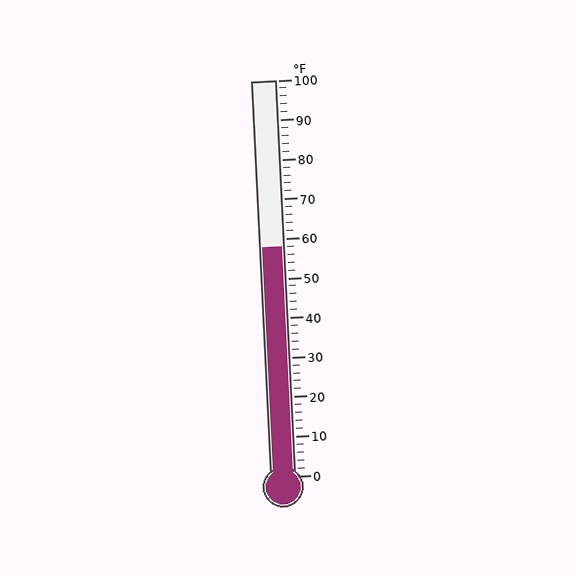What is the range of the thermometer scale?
The thermometer scale ranges from 0°F to 100°F.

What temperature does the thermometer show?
The thermometer shows approximately 58°F.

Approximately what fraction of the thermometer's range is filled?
The thermometer is filled to approximately 60% of its range.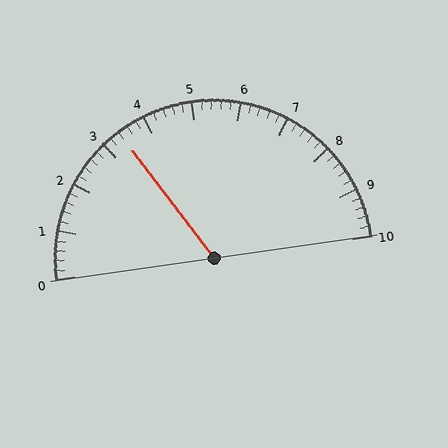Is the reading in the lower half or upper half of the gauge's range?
The reading is in the lower half of the range (0 to 10).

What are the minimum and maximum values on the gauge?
The gauge ranges from 0 to 10.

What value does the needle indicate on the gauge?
The needle indicates approximately 3.4.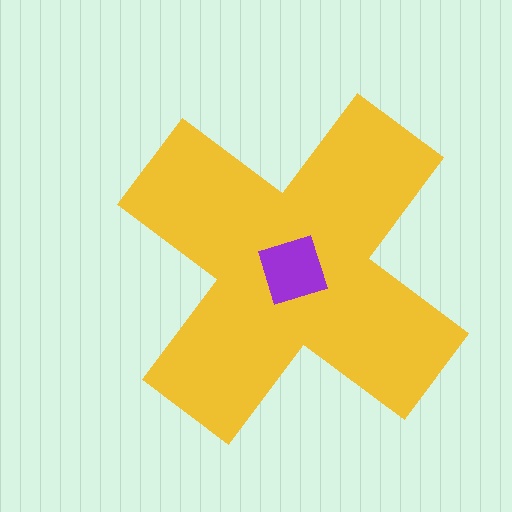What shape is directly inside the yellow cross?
The purple diamond.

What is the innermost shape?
The purple diamond.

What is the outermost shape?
The yellow cross.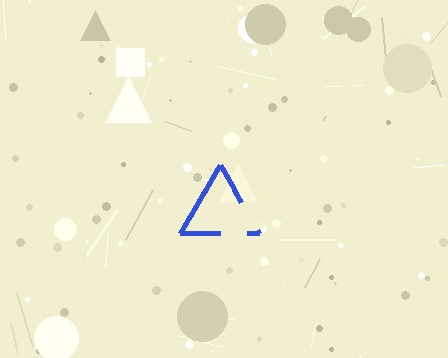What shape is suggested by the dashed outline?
The dashed outline suggests a triangle.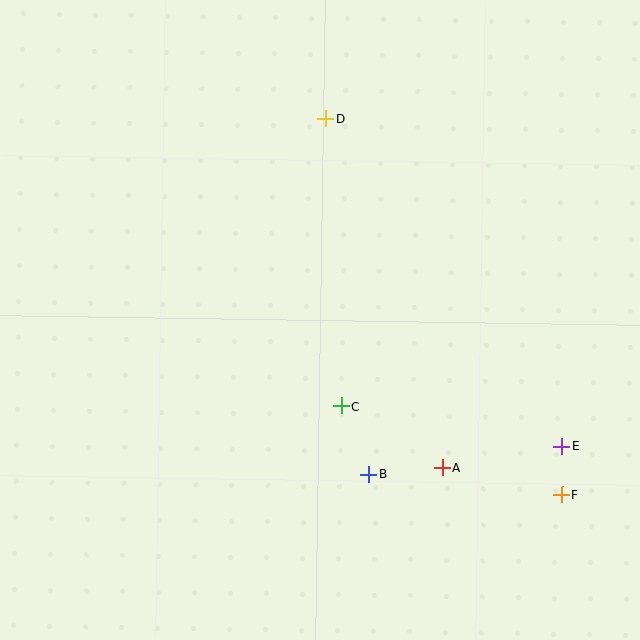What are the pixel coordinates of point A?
Point A is at (442, 468).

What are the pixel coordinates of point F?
Point F is at (562, 494).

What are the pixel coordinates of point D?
Point D is at (326, 119).